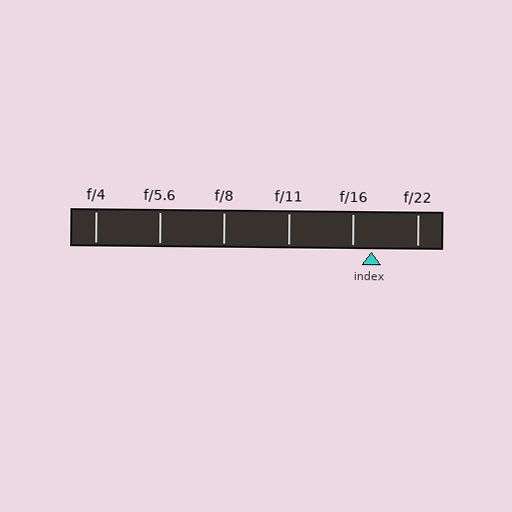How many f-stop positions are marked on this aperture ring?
There are 6 f-stop positions marked.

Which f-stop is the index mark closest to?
The index mark is closest to f/16.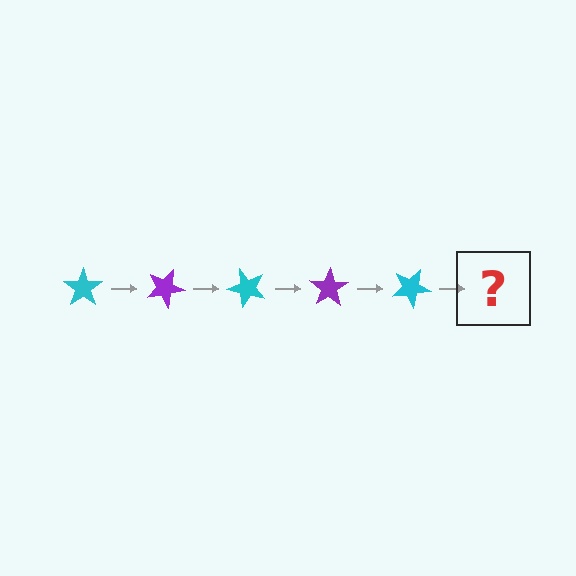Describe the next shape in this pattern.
It should be a purple star, rotated 125 degrees from the start.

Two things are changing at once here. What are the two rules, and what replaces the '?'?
The two rules are that it rotates 25 degrees each step and the color cycles through cyan and purple. The '?' should be a purple star, rotated 125 degrees from the start.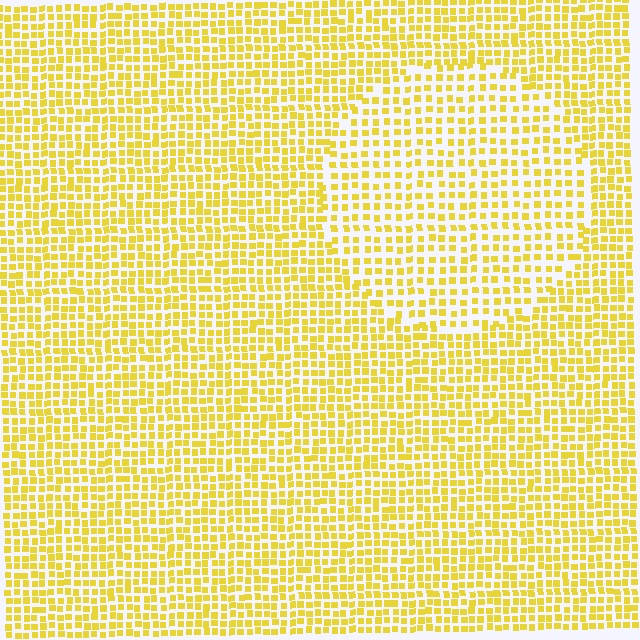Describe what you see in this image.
The image contains small yellow elements arranged at two different densities. A circle-shaped region is visible where the elements are less densely packed than the surrounding area.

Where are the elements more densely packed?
The elements are more densely packed outside the circle boundary.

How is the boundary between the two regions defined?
The boundary is defined by a change in element density (approximately 1.5x ratio). All elements are the same color, size, and shape.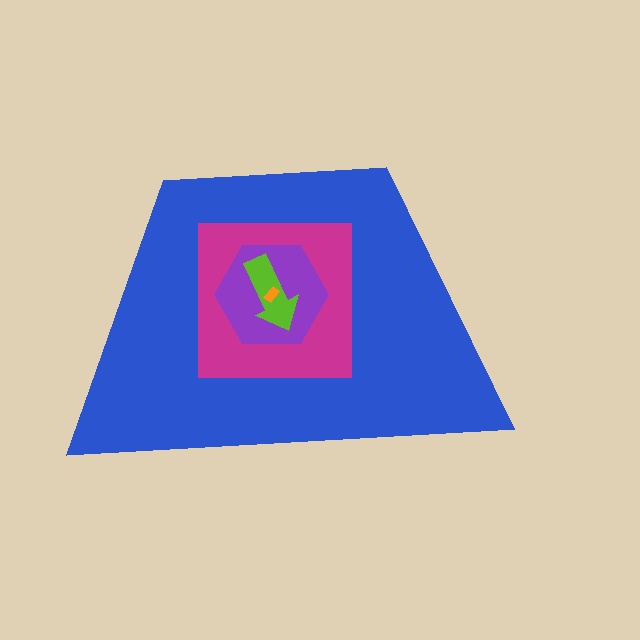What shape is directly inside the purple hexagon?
The lime arrow.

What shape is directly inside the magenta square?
The purple hexagon.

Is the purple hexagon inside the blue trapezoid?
Yes.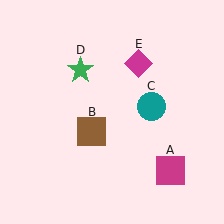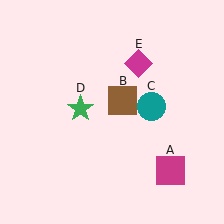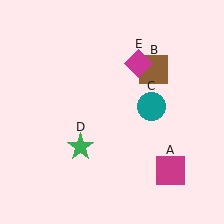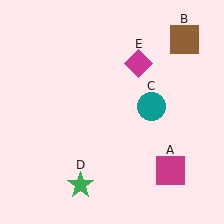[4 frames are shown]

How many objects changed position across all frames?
2 objects changed position: brown square (object B), green star (object D).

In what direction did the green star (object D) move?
The green star (object D) moved down.